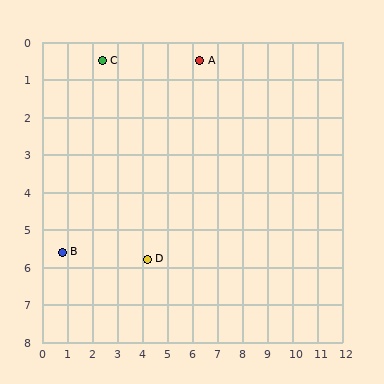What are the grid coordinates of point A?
Point A is at approximately (6.3, 0.5).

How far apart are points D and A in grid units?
Points D and A are about 5.7 grid units apart.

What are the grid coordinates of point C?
Point C is at approximately (2.4, 0.5).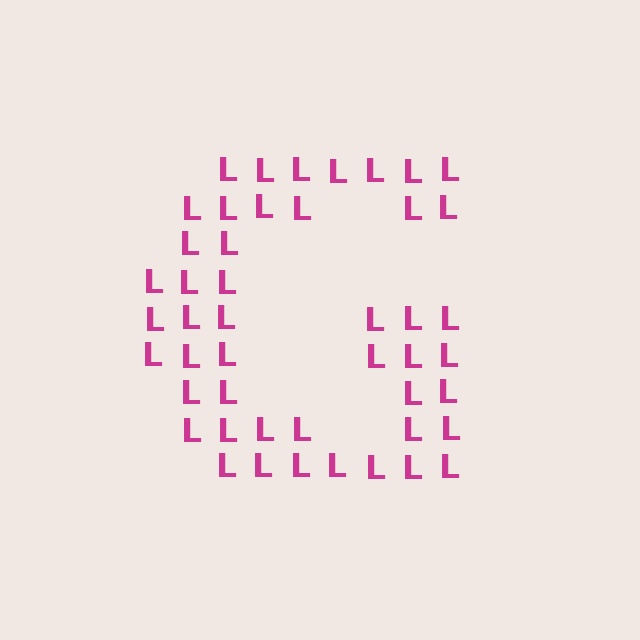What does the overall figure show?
The overall figure shows the letter G.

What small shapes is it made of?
It is made of small letter L's.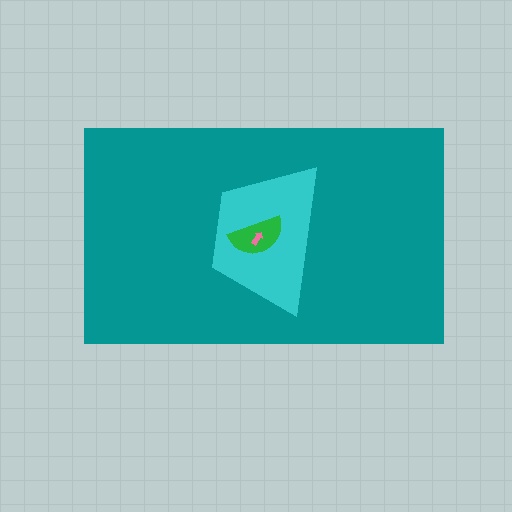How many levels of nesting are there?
4.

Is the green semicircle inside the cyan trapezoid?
Yes.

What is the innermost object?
The pink arrow.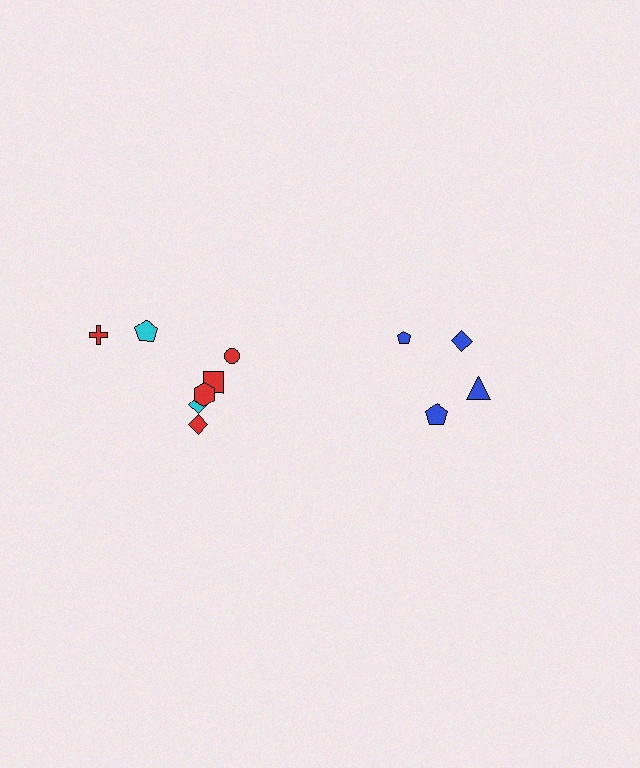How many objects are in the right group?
There are 4 objects.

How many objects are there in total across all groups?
There are 11 objects.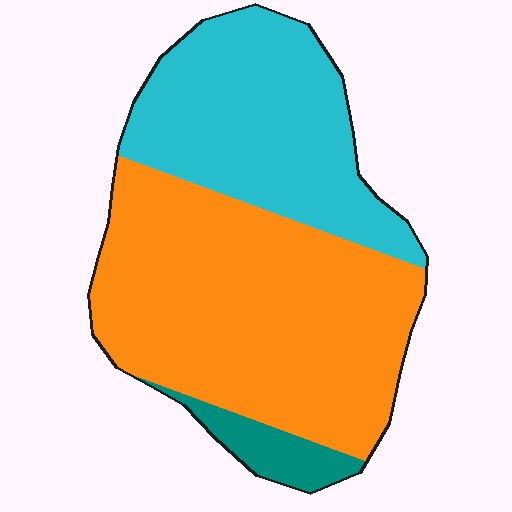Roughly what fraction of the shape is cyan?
Cyan covers about 35% of the shape.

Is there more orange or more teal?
Orange.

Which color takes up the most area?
Orange, at roughly 55%.